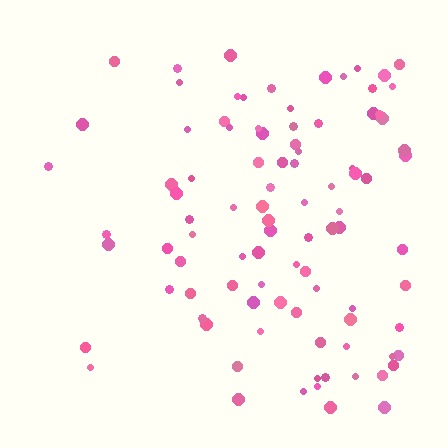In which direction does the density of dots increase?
From left to right, with the right side densest.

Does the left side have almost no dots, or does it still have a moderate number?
Still a moderate number, just noticeably fewer than the right.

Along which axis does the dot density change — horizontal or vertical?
Horizontal.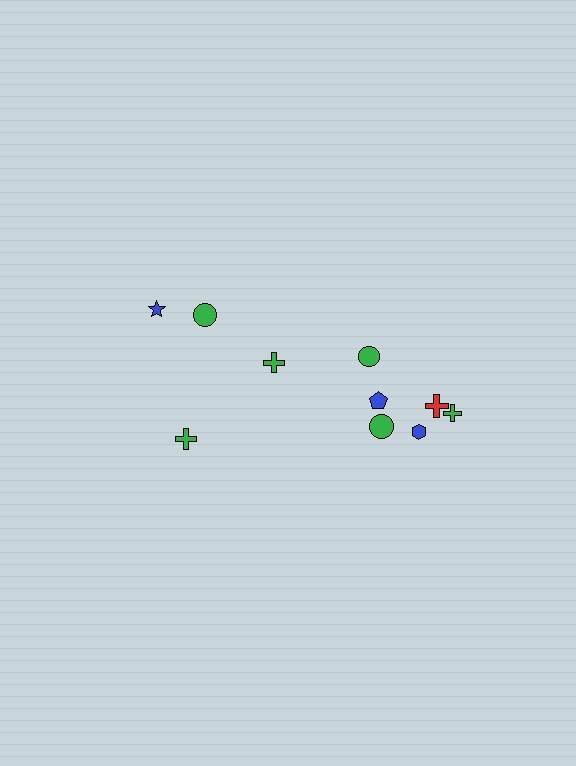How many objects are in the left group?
There are 4 objects.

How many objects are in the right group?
There are 6 objects.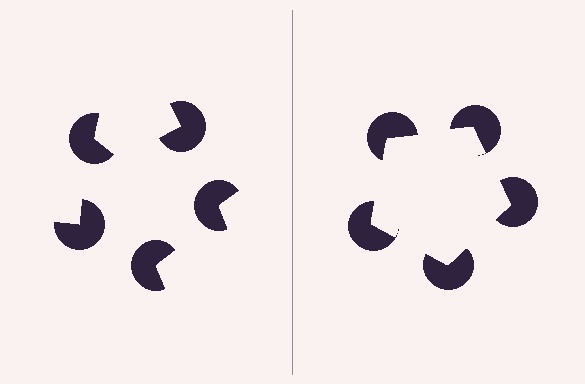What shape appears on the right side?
An illusory pentagon.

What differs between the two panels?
The pac-man discs are positioned identically on both sides; only the wedge orientations differ. On the right they align to a pentagon; on the left they are misaligned.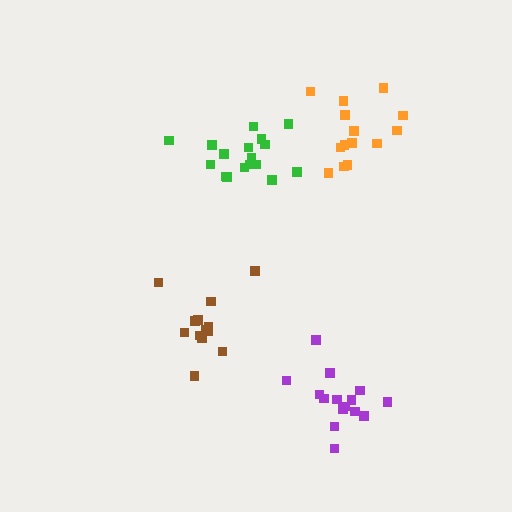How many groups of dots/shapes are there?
There are 4 groups.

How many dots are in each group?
Group 1: 14 dots, Group 2: 15 dots, Group 3: 13 dots, Group 4: 17 dots (59 total).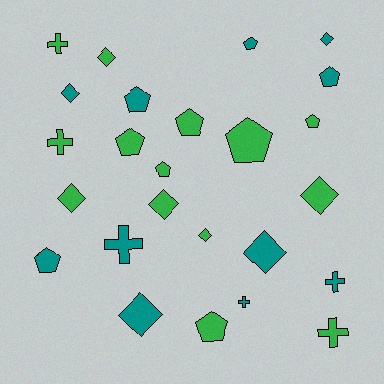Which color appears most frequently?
Green, with 14 objects.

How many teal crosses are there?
There are 3 teal crosses.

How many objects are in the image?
There are 25 objects.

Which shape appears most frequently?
Pentagon, with 10 objects.